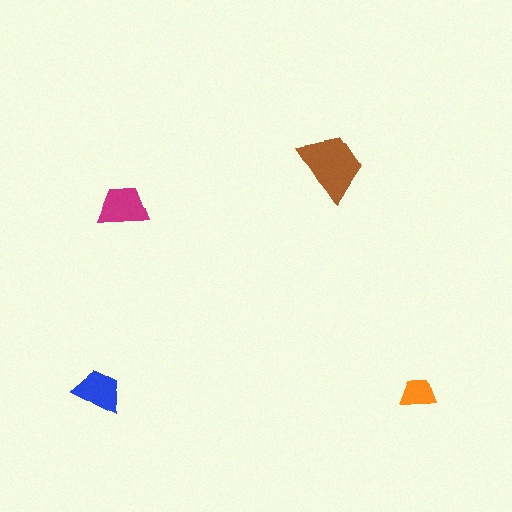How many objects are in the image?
There are 4 objects in the image.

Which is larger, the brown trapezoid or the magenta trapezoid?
The brown one.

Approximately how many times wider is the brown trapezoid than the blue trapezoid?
About 1.5 times wider.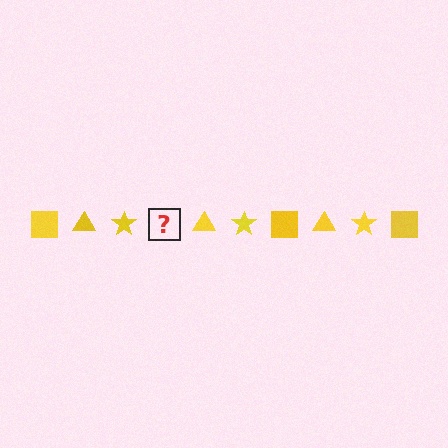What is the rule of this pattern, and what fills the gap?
The rule is that the pattern cycles through square, triangle, star shapes in yellow. The gap should be filled with a yellow square.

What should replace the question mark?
The question mark should be replaced with a yellow square.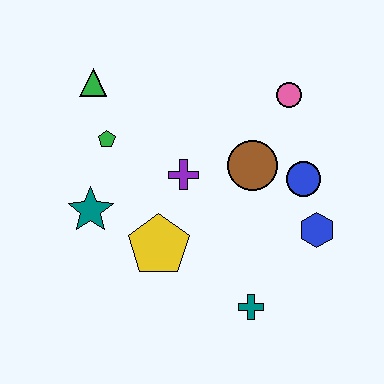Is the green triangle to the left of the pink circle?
Yes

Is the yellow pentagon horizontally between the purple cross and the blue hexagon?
No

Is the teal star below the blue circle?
Yes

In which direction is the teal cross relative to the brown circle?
The teal cross is below the brown circle.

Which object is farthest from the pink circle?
The teal star is farthest from the pink circle.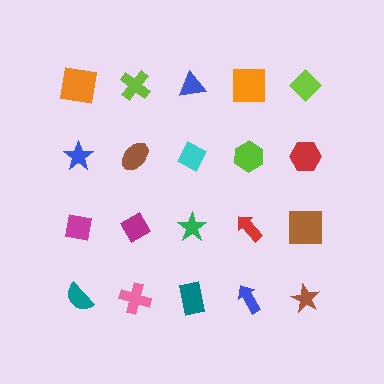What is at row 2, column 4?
A lime hexagon.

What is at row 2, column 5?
A red hexagon.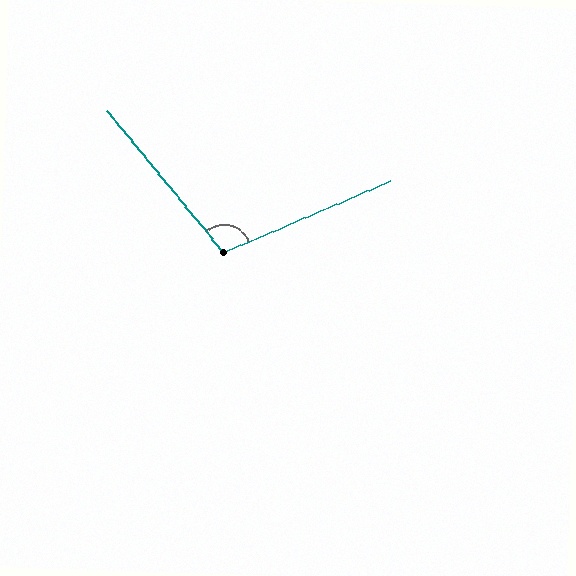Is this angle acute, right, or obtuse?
It is obtuse.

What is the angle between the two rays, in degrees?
Approximately 106 degrees.